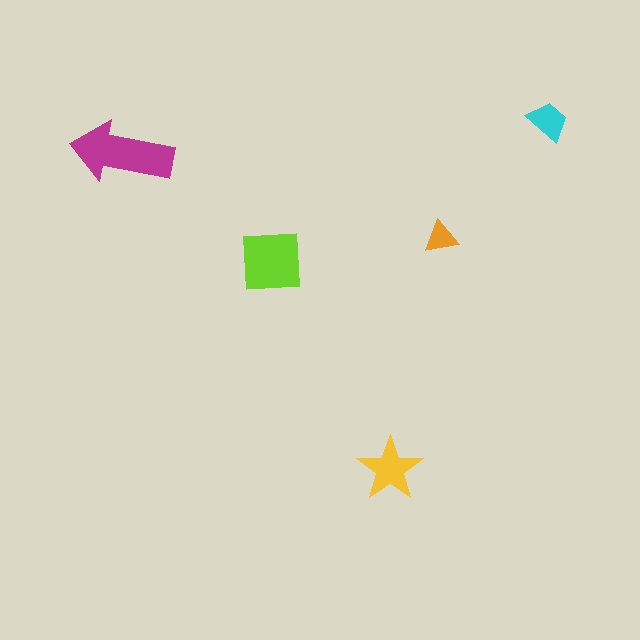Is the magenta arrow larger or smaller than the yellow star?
Larger.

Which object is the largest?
The magenta arrow.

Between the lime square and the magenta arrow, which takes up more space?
The magenta arrow.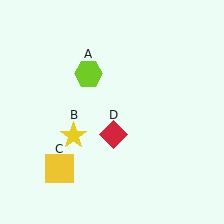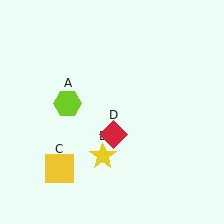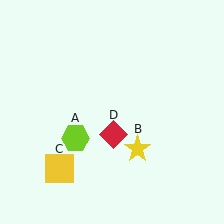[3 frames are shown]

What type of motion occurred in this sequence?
The lime hexagon (object A), yellow star (object B) rotated counterclockwise around the center of the scene.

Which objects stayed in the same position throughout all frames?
Yellow square (object C) and red diamond (object D) remained stationary.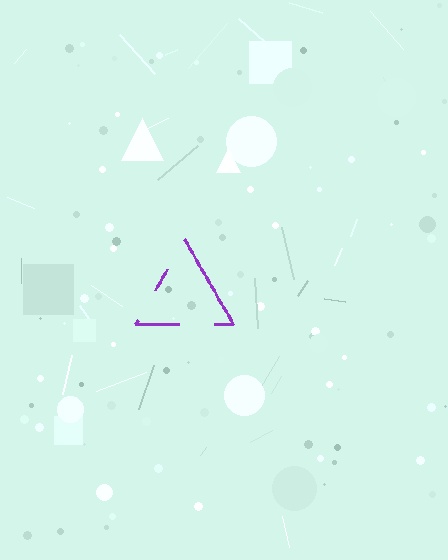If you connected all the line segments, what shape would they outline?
They would outline a triangle.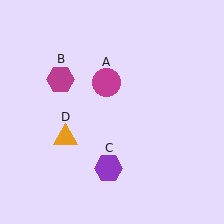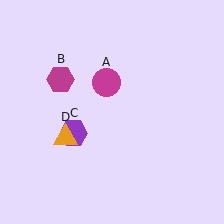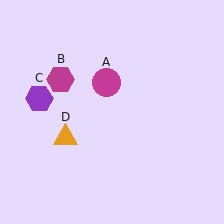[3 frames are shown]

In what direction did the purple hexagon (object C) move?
The purple hexagon (object C) moved up and to the left.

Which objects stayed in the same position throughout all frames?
Magenta circle (object A) and magenta hexagon (object B) and orange triangle (object D) remained stationary.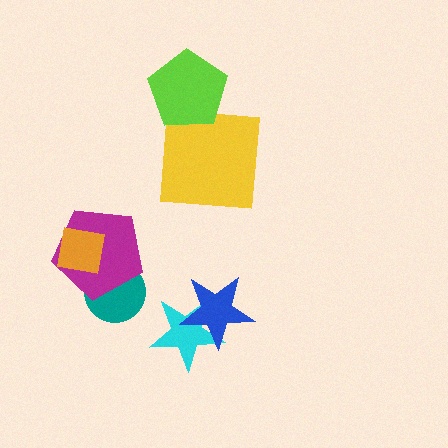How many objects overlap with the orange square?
1 object overlaps with the orange square.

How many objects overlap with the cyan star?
1 object overlaps with the cyan star.